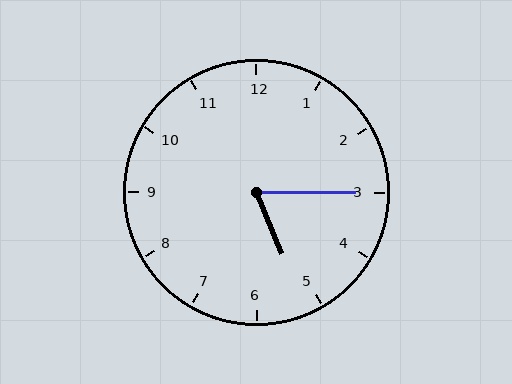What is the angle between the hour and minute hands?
Approximately 68 degrees.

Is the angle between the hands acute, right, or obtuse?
It is acute.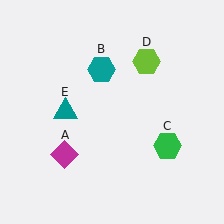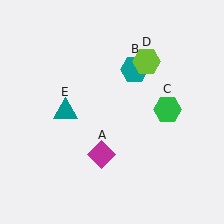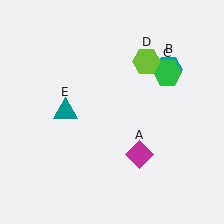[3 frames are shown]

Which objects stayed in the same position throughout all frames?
Lime hexagon (object D) and teal triangle (object E) remained stationary.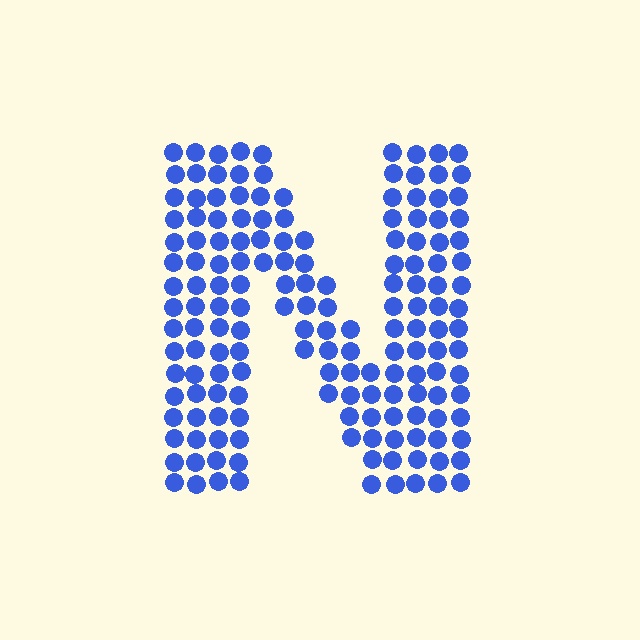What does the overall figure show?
The overall figure shows the letter N.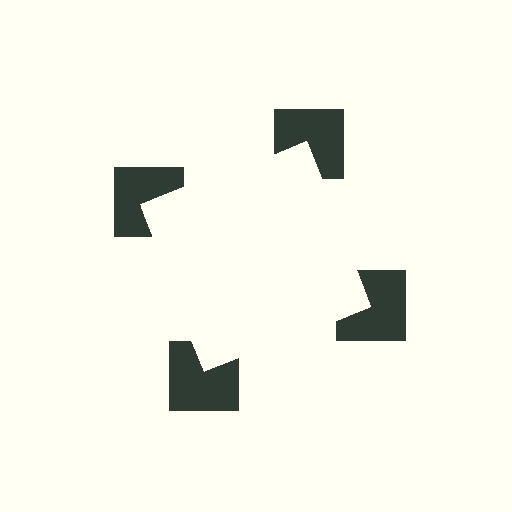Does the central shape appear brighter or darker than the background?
It typically appears slightly brighter than the background, even though no actual brightness change is drawn.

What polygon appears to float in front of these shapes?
An illusory square — its edges are inferred from the aligned wedge cuts in the notched squares, not physically drawn.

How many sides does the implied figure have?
4 sides.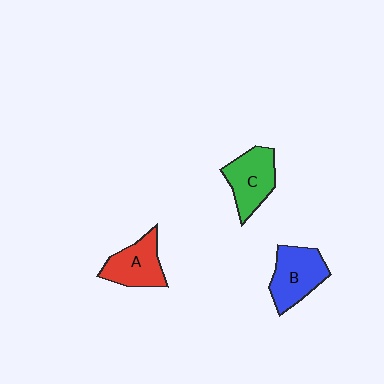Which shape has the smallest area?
Shape A (red).